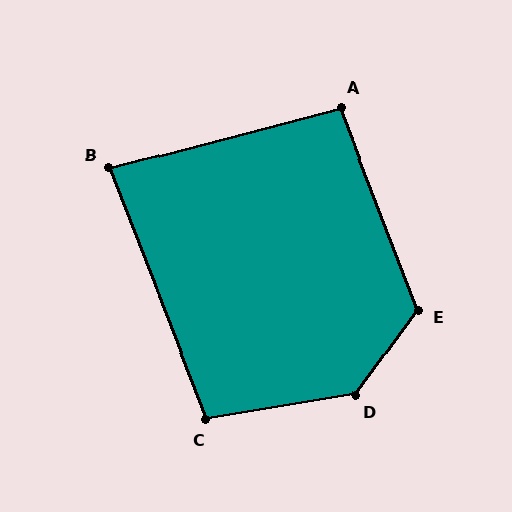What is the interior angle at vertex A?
Approximately 96 degrees (obtuse).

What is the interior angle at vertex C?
Approximately 102 degrees (obtuse).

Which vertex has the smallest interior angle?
B, at approximately 84 degrees.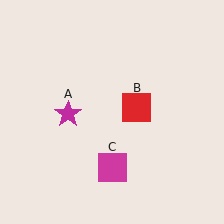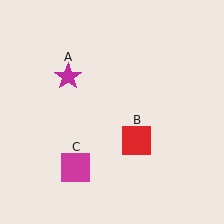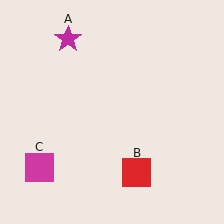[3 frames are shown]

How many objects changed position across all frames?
3 objects changed position: magenta star (object A), red square (object B), magenta square (object C).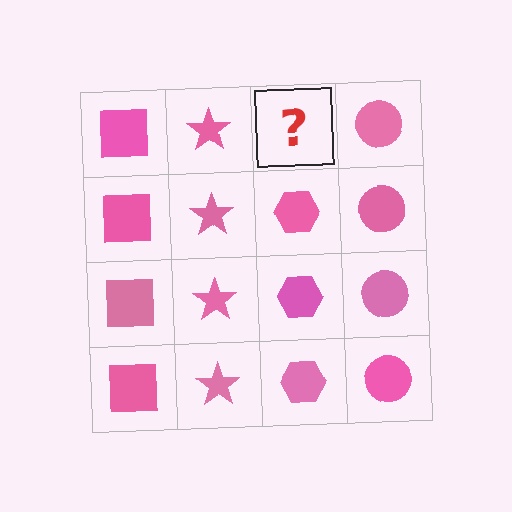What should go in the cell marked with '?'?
The missing cell should contain a pink hexagon.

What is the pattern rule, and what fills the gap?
The rule is that each column has a consistent shape. The gap should be filled with a pink hexagon.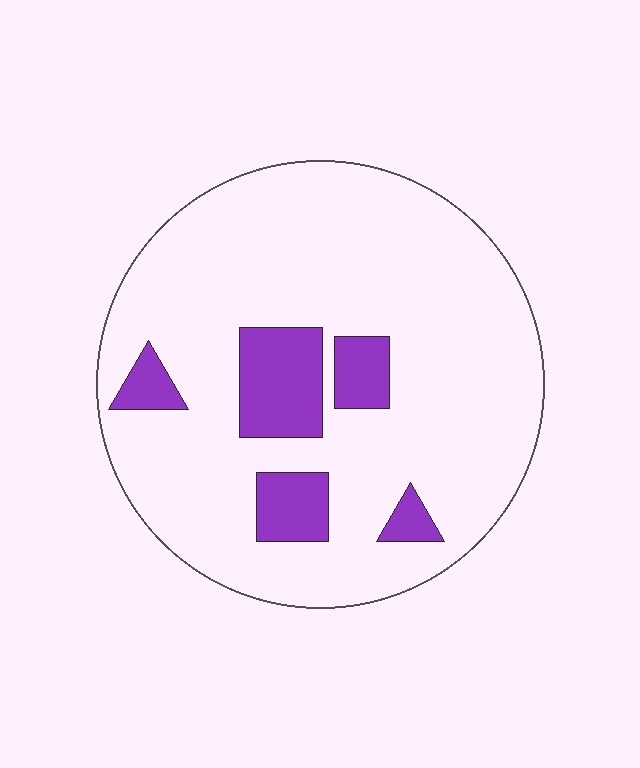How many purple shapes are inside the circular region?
5.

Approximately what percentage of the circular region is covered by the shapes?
Approximately 15%.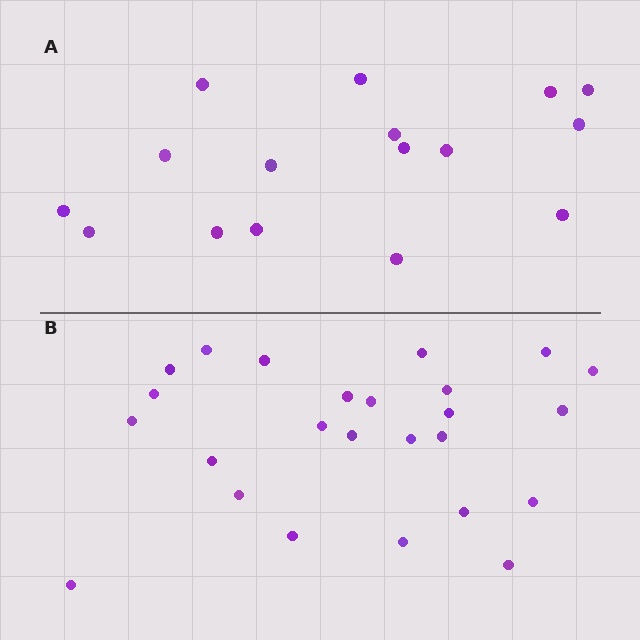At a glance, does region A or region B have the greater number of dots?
Region B (the bottom region) has more dots.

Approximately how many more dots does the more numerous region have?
Region B has roughly 8 or so more dots than region A.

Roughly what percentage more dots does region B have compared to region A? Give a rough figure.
About 55% more.